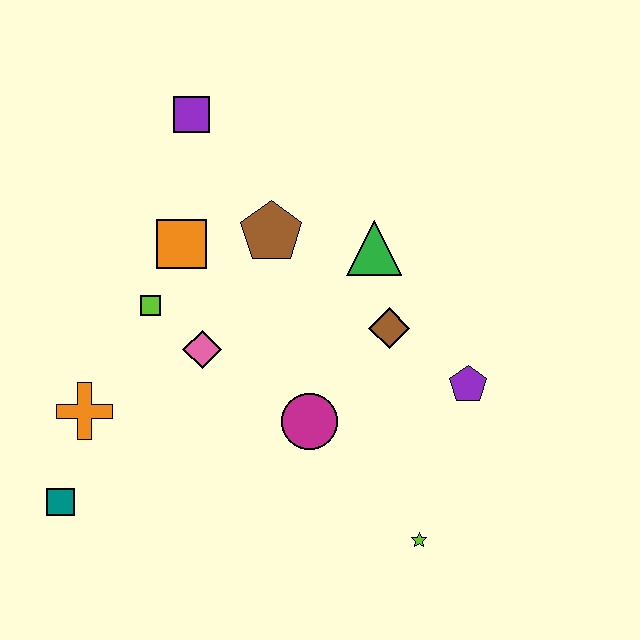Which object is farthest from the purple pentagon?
The teal square is farthest from the purple pentagon.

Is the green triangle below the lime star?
No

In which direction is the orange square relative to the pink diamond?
The orange square is above the pink diamond.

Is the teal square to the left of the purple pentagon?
Yes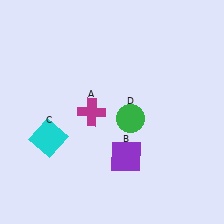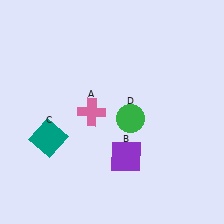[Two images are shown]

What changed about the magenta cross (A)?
In Image 1, A is magenta. In Image 2, it changed to pink.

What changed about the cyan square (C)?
In Image 1, C is cyan. In Image 2, it changed to teal.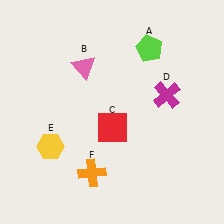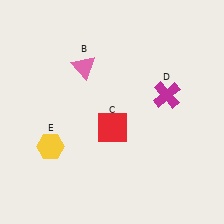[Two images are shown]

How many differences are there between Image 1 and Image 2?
There are 2 differences between the two images.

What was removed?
The orange cross (F), the lime pentagon (A) were removed in Image 2.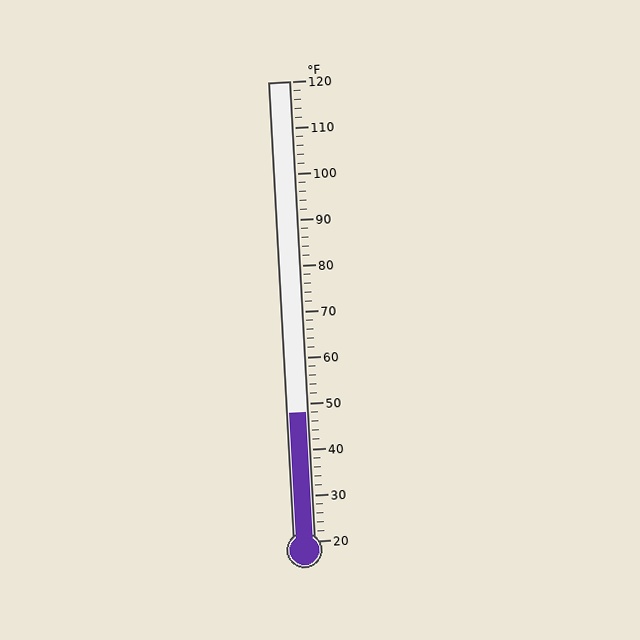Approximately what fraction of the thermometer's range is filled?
The thermometer is filled to approximately 30% of its range.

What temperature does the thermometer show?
The thermometer shows approximately 48°F.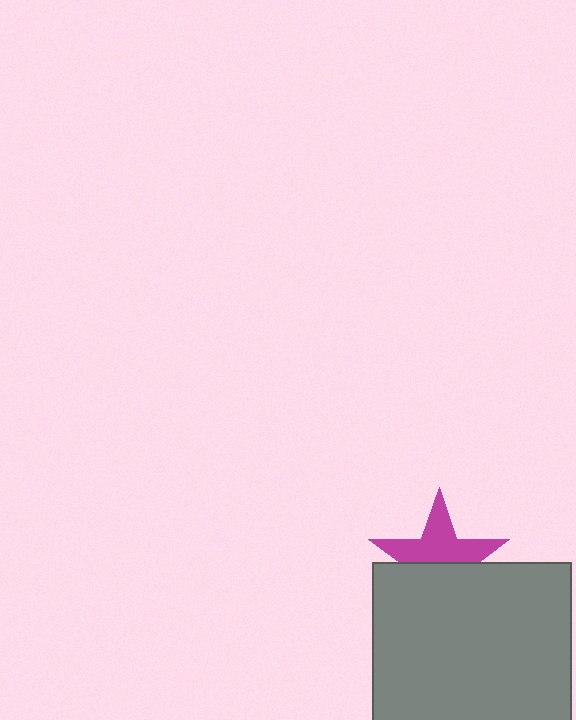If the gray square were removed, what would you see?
You would see the complete magenta star.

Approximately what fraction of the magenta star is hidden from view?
Roughly 47% of the magenta star is hidden behind the gray square.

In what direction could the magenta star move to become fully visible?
The magenta star could move up. That would shift it out from behind the gray square entirely.